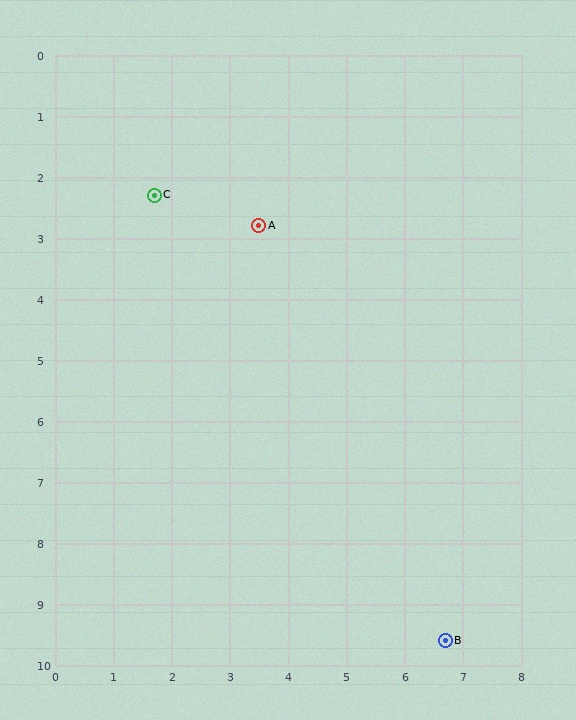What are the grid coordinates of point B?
Point B is at approximately (6.7, 9.6).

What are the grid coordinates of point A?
Point A is at approximately (3.5, 2.8).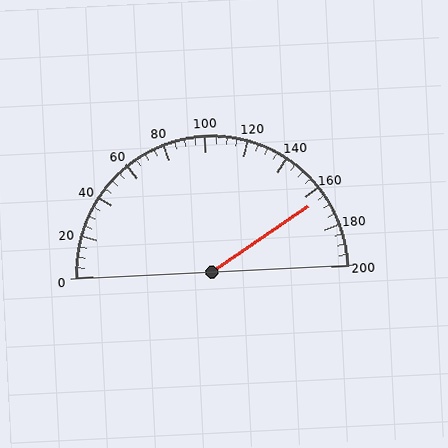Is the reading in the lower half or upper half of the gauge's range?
The reading is in the upper half of the range (0 to 200).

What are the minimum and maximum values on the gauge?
The gauge ranges from 0 to 200.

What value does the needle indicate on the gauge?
The needle indicates approximately 165.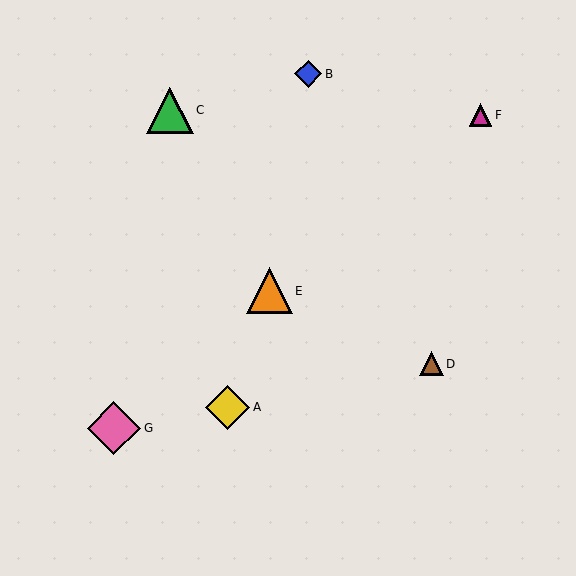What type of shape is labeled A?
Shape A is a yellow diamond.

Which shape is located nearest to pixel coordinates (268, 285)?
The orange triangle (labeled E) at (269, 291) is nearest to that location.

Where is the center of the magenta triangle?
The center of the magenta triangle is at (481, 115).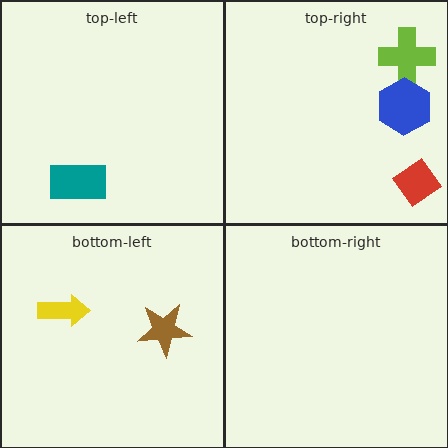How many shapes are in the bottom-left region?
2.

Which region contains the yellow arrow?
The bottom-left region.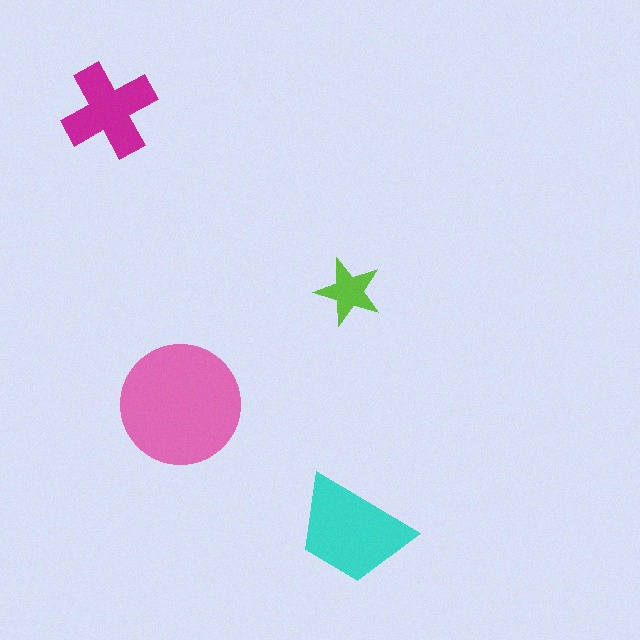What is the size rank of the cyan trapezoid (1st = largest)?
2nd.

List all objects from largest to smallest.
The pink circle, the cyan trapezoid, the magenta cross, the lime star.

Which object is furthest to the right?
The cyan trapezoid is rightmost.